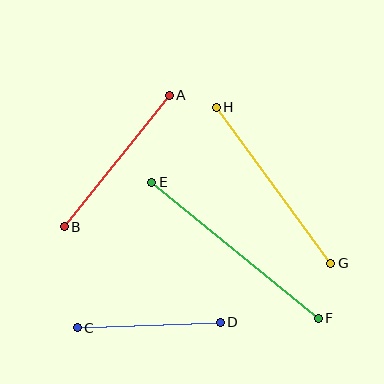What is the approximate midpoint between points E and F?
The midpoint is at approximately (235, 250) pixels.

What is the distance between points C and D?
The distance is approximately 143 pixels.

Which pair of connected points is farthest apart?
Points E and F are farthest apart.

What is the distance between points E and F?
The distance is approximately 215 pixels.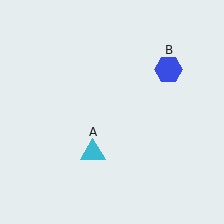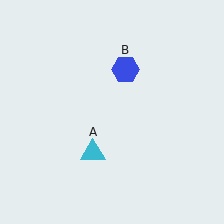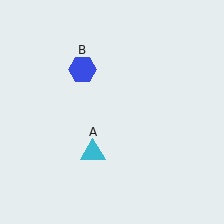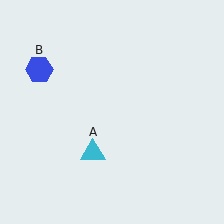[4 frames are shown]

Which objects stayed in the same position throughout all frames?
Cyan triangle (object A) remained stationary.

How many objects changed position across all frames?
1 object changed position: blue hexagon (object B).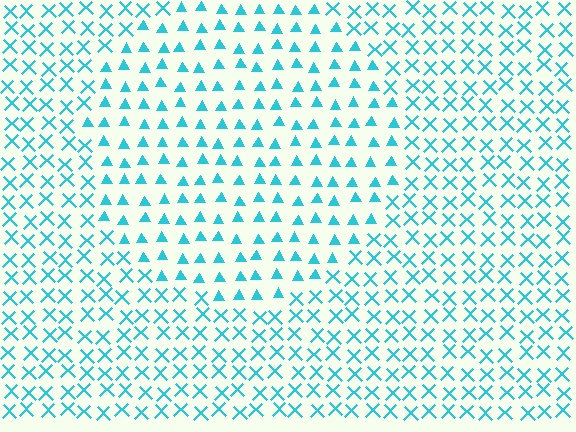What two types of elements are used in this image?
The image uses triangles inside the circle region and X marks outside it.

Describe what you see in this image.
The image is filled with small cyan elements arranged in a uniform grid. A circle-shaped region contains triangles, while the surrounding area contains X marks. The boundary is defined purely by the change in element shape.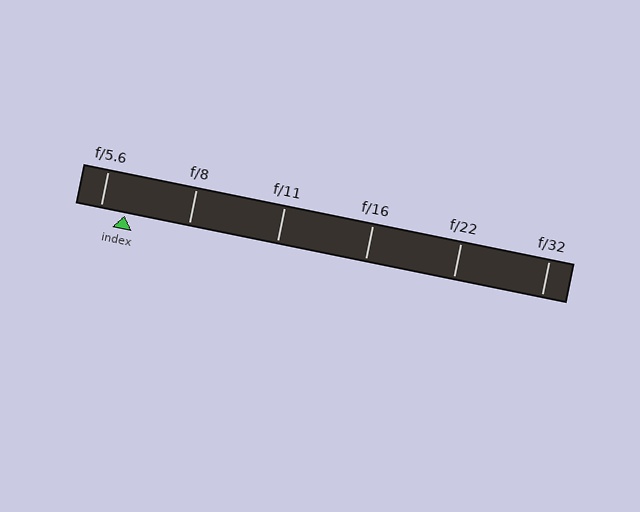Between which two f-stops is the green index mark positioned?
The index mark is between f/5.6 and f/8.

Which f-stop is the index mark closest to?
The index mark is closest to f/5.6.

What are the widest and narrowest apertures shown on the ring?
The widest aperture shown is f/5.6 and the narrowest is f/32.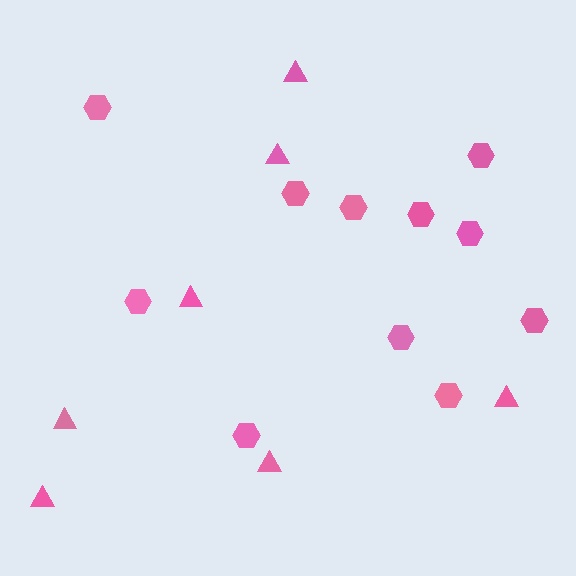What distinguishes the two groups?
There are 2 groups: one group of hexagons (11) and one group of triangles (7).